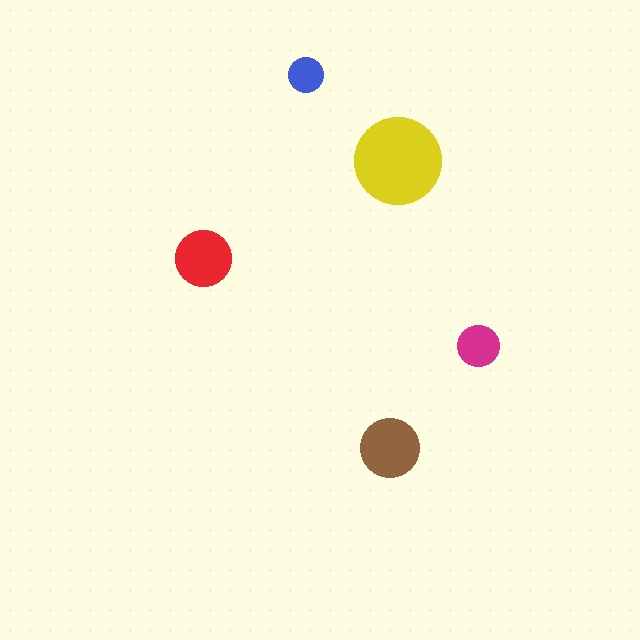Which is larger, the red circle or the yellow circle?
The yellow one.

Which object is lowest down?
The brown circle is bottommost.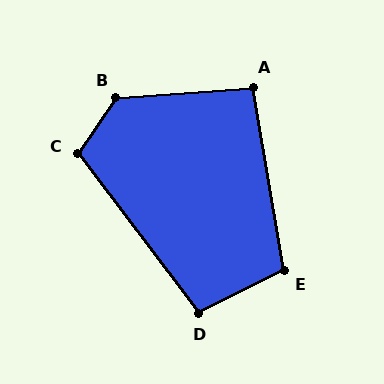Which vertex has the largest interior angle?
B, at approximately 129 degrees.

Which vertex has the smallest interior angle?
A, at approximately 95 degrees.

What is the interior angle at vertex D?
Approximately 101 degrees (obtuse).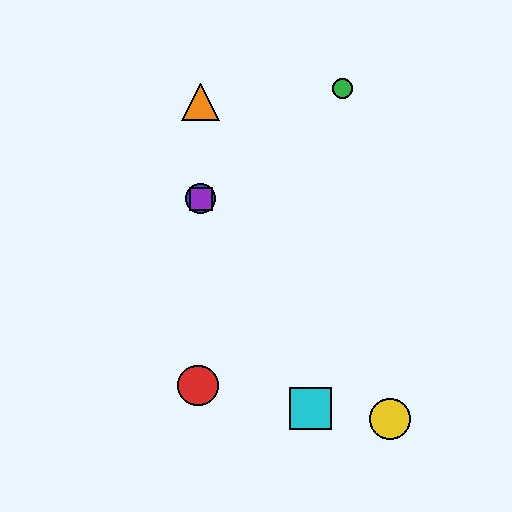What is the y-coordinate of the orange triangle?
The orange triangle is at y≈102.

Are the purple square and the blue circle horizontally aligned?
Yes, both are at y≈199.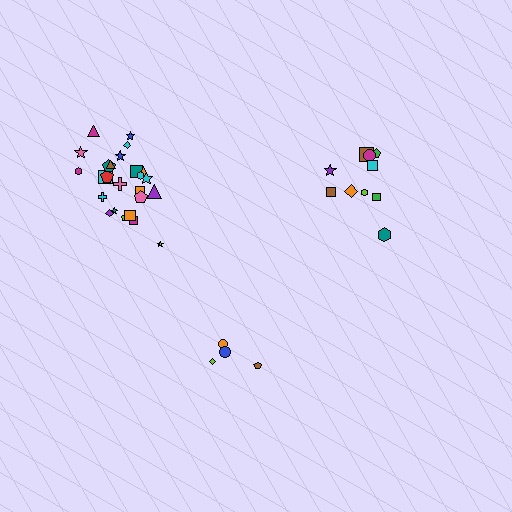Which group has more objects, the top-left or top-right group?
The top-left group.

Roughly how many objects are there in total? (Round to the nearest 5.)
Roughly 40 objects in total.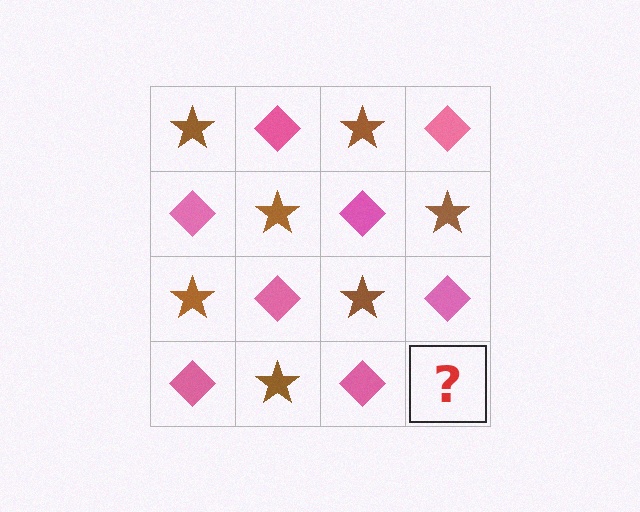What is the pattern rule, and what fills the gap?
The rule is that it alternates brown star and pink diamond in a checkerboard pattern. The gap should be filled with a brown star.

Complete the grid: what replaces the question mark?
The question mark should be replaced with a brown star.